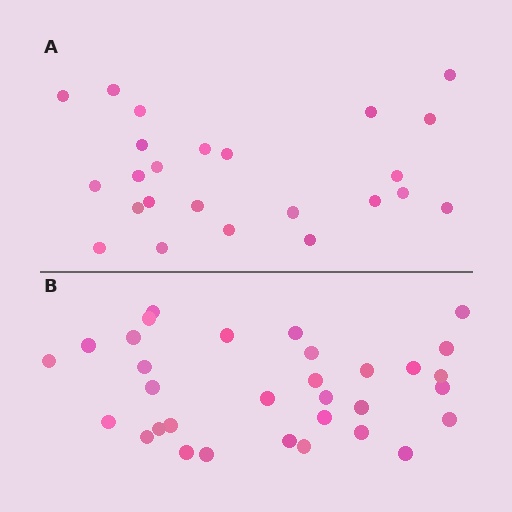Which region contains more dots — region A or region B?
Region B (the bottom region) has more dots.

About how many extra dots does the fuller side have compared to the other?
Region B has roughly 8 or so more dots than region A.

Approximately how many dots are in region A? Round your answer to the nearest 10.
About 20 dots. (The exact count is 24, which rounds to 20.)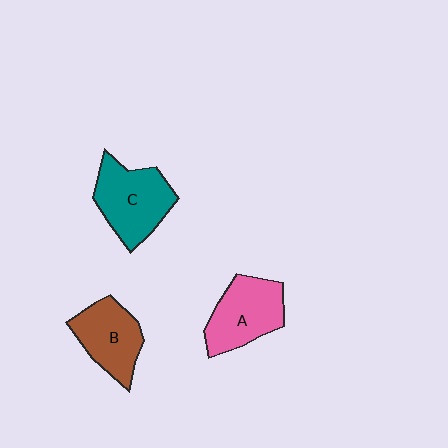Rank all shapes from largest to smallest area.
From largest to smallest: C (teal), A (pink), B (brown).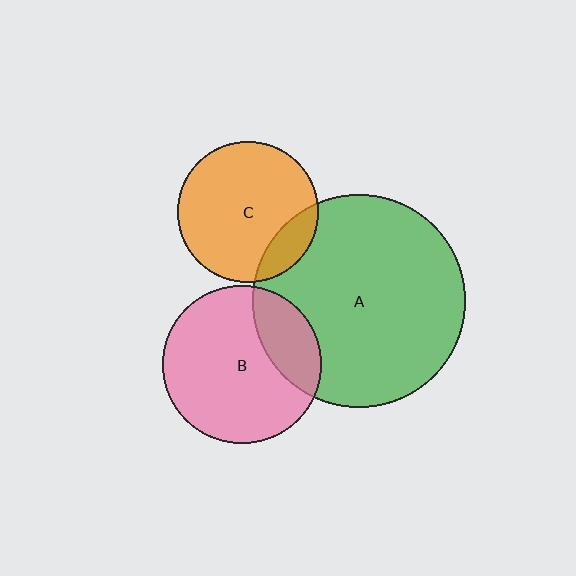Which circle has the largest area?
Circle A (green).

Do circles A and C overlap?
Yes.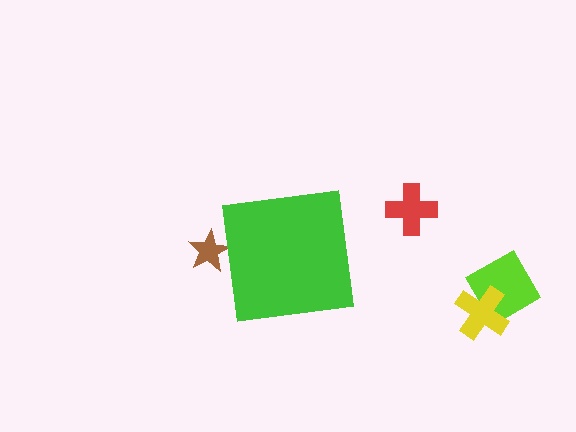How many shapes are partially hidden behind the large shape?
1 shape is partially hidden.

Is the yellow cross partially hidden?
No, the yellow cross is fully visible.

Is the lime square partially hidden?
No, the lime square is fully visible.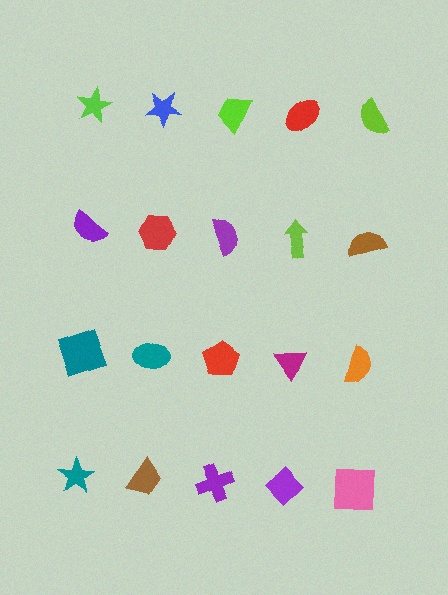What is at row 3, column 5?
An orange semicircle.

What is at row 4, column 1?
A teal star.